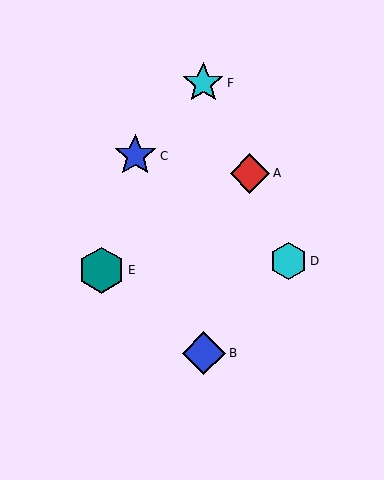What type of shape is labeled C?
Shape C is a blue star.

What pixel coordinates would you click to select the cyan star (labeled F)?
Click at (203, 83) to select the cyan star F.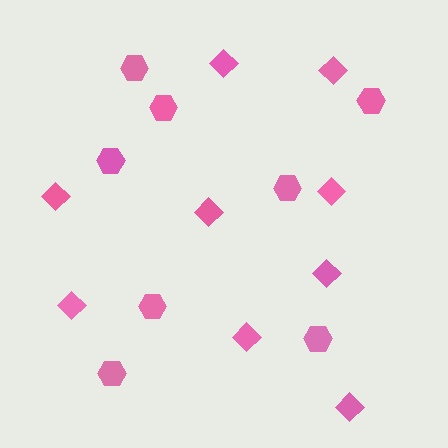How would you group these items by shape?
There are 2 groups: one group of diamonds (9) and one group of hexagons (8).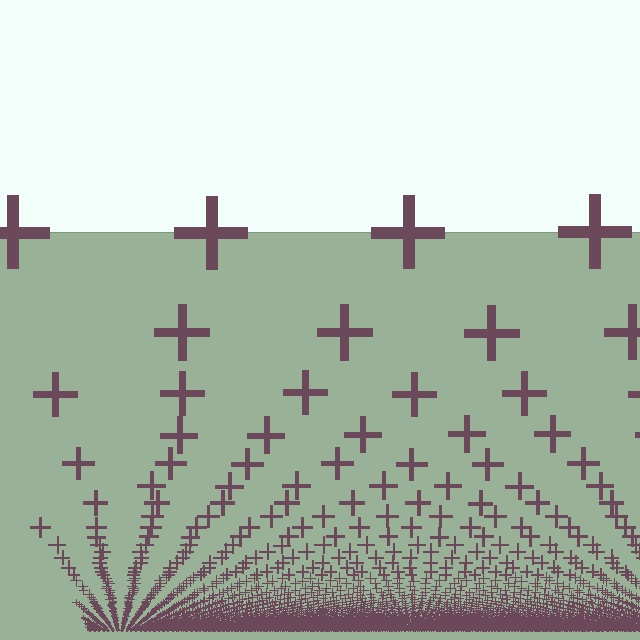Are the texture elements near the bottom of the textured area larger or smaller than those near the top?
Smaller. The gradient is inverted — elements near the bottom are smaller and denser.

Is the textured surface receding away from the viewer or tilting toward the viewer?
The surface appears to tilt toward the viewer. Texture elements get larger and sparser toward the top.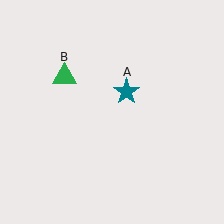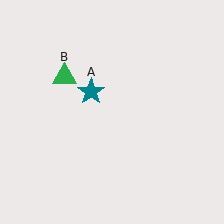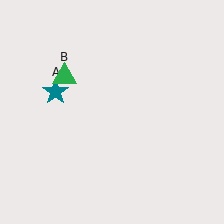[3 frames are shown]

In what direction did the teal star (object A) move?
The teal star (object A) moved left.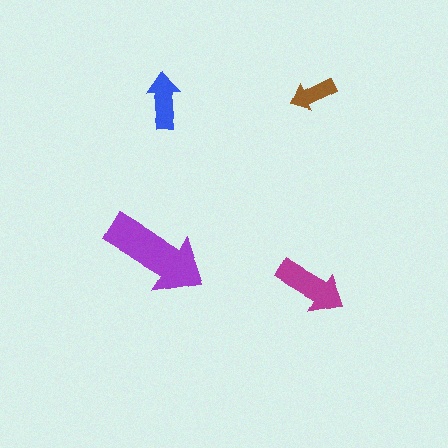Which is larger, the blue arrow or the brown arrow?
The blue one.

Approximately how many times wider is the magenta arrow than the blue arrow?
About 1.5 times wider.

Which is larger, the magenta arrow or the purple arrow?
The purple one.